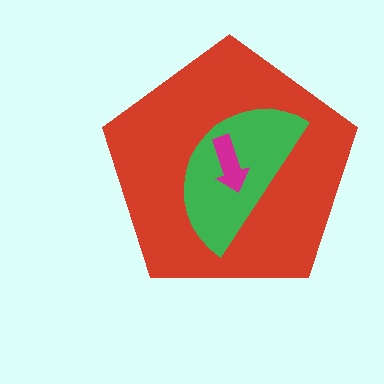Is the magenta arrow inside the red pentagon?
Yes.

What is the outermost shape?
The red pentagon.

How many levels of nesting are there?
3.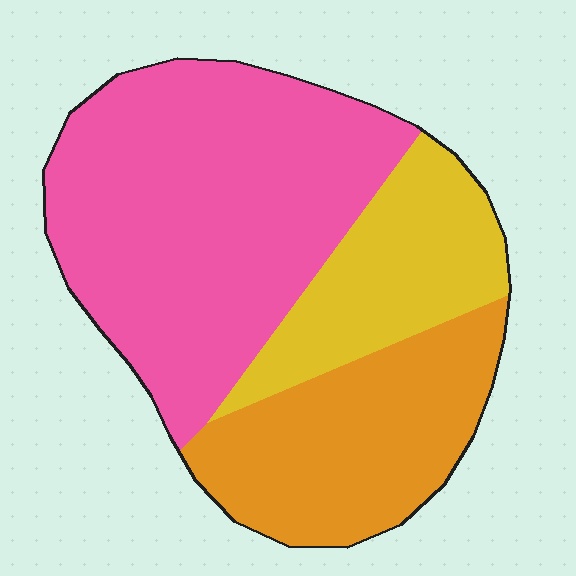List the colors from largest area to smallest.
From largest to smallest: pink, orange, yellow.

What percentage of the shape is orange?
Orange covers about 30% of the shape.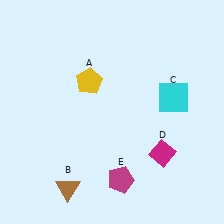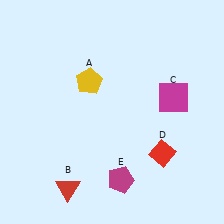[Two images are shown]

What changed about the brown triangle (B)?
In Image 1, B is brown. In Image 2, it changed to red.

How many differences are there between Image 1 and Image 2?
There are 3 differences between the two images.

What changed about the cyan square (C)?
In Image 1, C is cyan. In Image 2, it changed to magenta.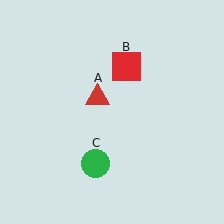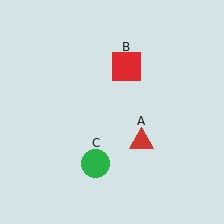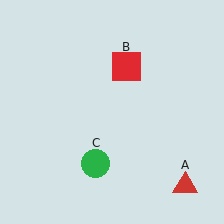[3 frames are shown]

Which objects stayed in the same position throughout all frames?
Red square (object B) and green circle (object C) remained stationary.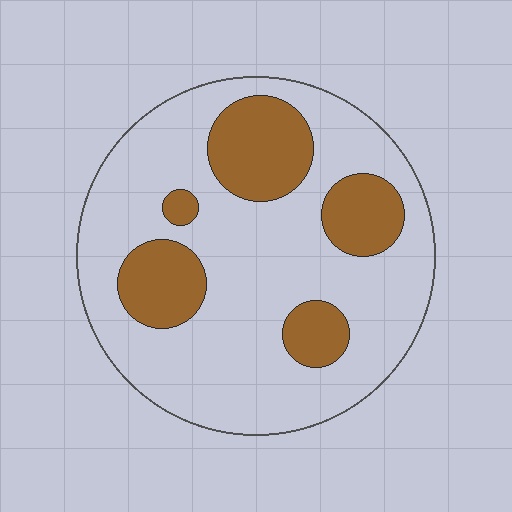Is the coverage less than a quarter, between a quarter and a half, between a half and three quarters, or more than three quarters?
Between a quarter and a half.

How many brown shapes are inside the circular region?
5.